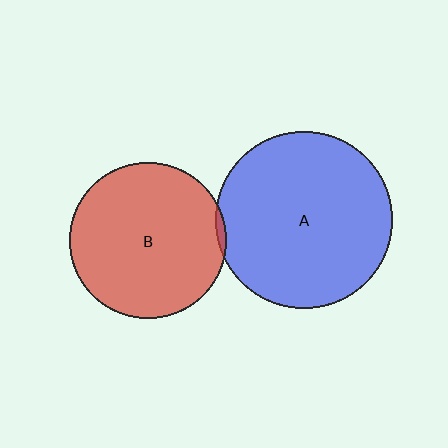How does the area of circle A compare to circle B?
Approximately 1.3 times.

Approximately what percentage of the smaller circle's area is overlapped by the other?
Approximately 5%.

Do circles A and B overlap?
Yes.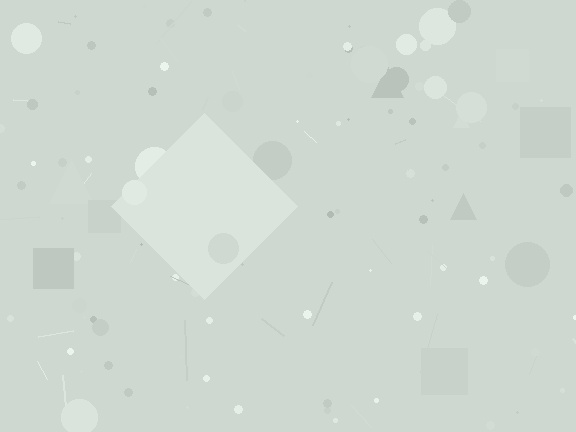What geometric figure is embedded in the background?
A diamond is embedded in the background.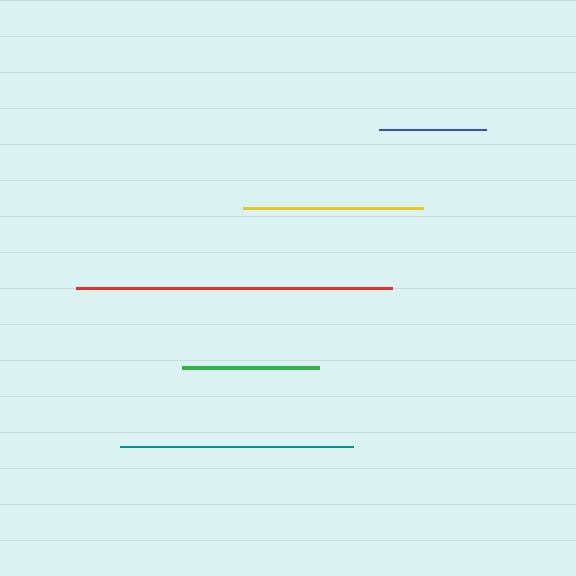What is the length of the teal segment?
The teal segment is approximately 234 pixels long.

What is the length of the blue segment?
The blue segment is approximately 107 pixels long.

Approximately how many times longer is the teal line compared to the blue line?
The teal line is approximately 2.2 times the length of the blue line.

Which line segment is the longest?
The red line is the longest at approximately 316 pixels.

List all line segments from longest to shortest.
From longest to shortest: red, teal, yellow, green, blue.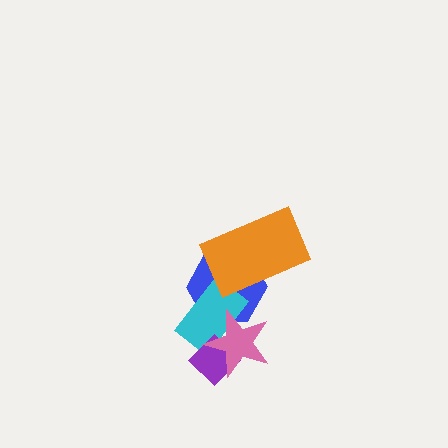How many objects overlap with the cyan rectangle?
3 objects overlap with the cyan rectangle.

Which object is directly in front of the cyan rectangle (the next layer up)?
The purple diamond is directly in front of the cyan rectangle.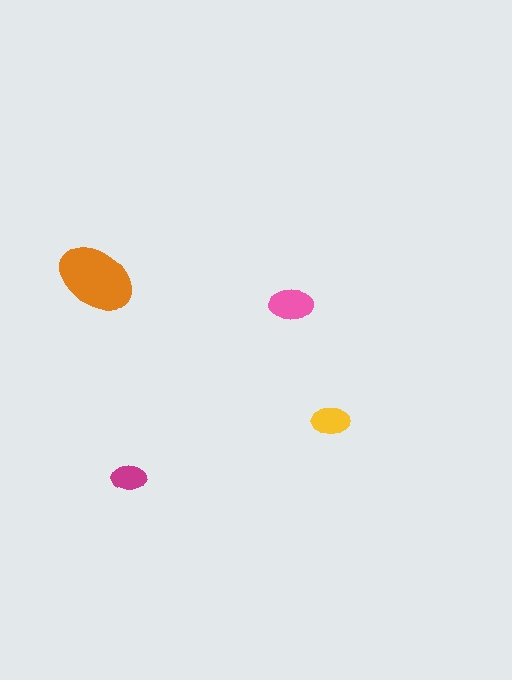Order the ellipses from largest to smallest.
the orange one, the pink one, the yellow one, the magenta one.